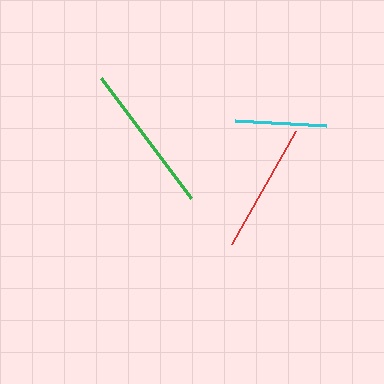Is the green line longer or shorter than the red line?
The green line is longer than the red line.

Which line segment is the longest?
The green line is the longest at approximately 150 pixels.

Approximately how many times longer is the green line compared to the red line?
The green line is approximately 1.2 times the length of the red line.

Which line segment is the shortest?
The cyan line is the shortest at approximately 91 pixels.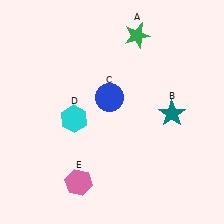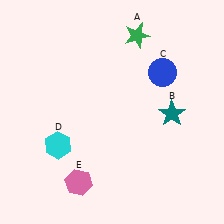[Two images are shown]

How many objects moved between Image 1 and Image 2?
2 objects moved between the two images.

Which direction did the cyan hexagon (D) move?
The cyan hexagon (D) moved down.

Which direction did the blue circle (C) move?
The blue circle (C) moved right.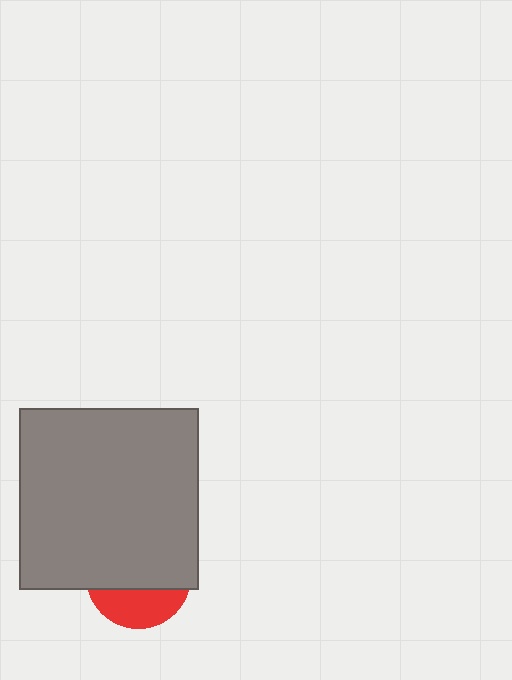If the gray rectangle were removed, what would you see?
You would see the complete red circle.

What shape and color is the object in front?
The object in front is a gray rectangle.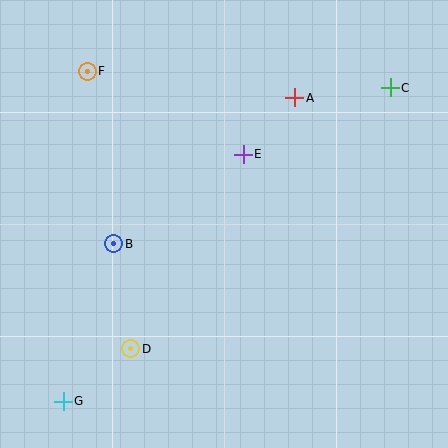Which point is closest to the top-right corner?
Point C is closest to the top-right corner.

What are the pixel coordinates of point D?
Point D is at (131, 349).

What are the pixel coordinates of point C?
Point C is at (390, 88).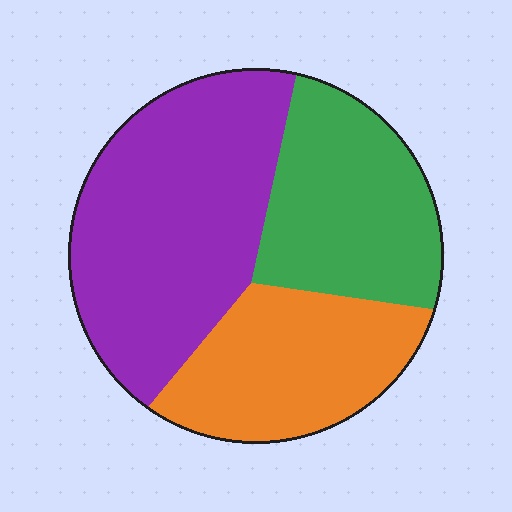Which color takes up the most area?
Purple, at roughly 45%.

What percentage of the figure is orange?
Orange covers roughly 25% of the figure.